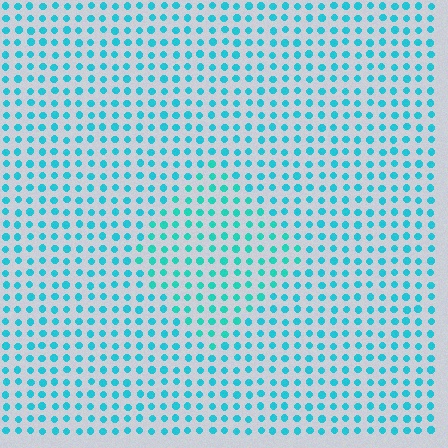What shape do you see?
I see a diamond.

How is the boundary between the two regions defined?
The boundary is defined purely by a slight shift in hue (about 15 degrees). Spacing, size, and orientation are identical on both sides.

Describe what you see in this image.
The image is filled with small cyan elements in a uniform arrangement. A diamond-shaped region is visible where the elements are tinted to a slightly different hue, forming a subtle color boundary.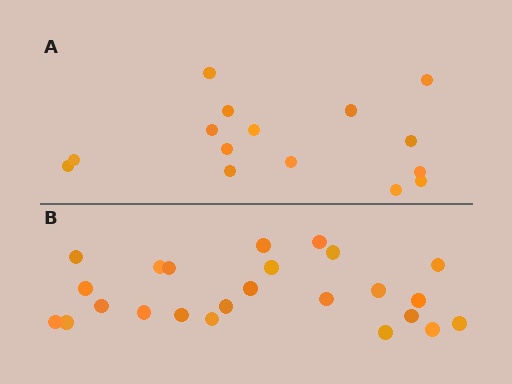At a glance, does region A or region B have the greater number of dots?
Region B (the bottom region) has more dots.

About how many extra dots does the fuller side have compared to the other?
Region B has roughly 8 or so more dots than region A.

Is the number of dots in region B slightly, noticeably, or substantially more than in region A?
Region B has substantially more. The ratio is roughly 1.6 to 1.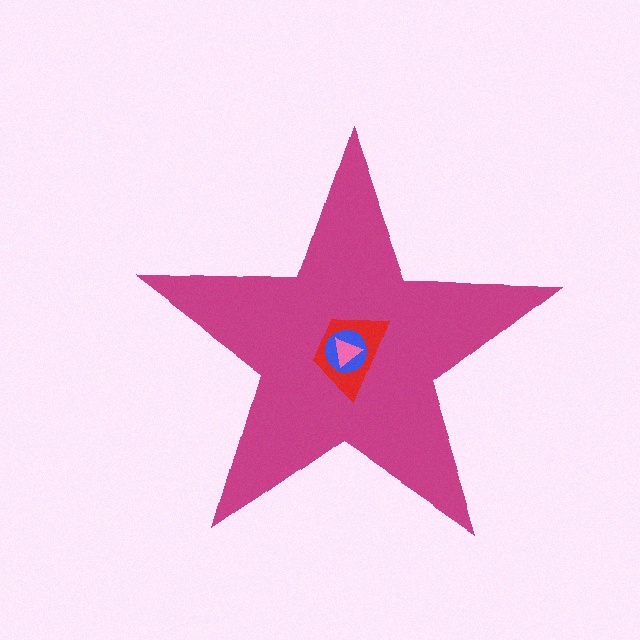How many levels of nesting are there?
4.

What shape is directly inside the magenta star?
The red trapezoid.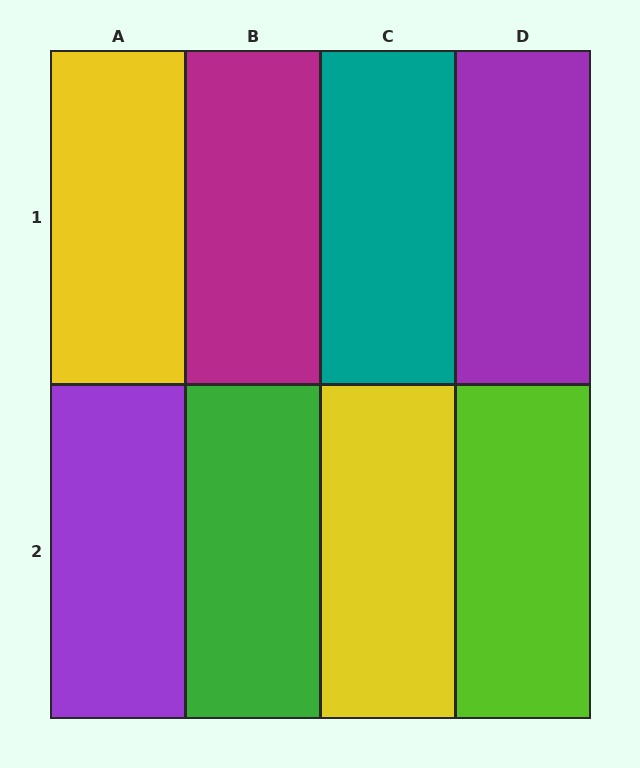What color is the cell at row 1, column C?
Teal.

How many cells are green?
1 cell is green.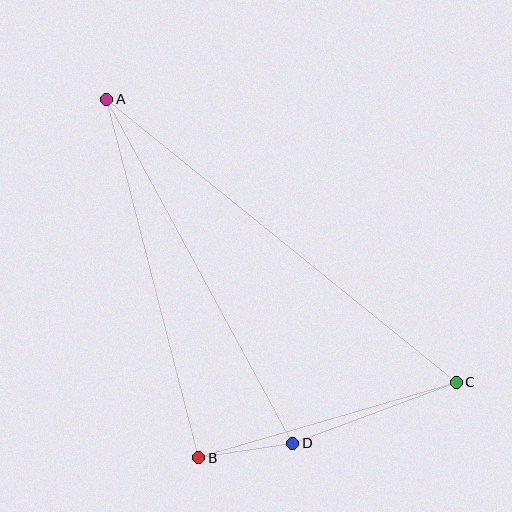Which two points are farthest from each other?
Points A and C are farthest from each other.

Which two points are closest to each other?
Points B and D are closest to each other.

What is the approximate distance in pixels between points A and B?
The distance between A and B is approximately 370 pixels.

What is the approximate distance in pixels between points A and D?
The distance between A and D is approximately 391 pixels.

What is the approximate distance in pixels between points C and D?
The distance between C and D is approximately 174 pixels.